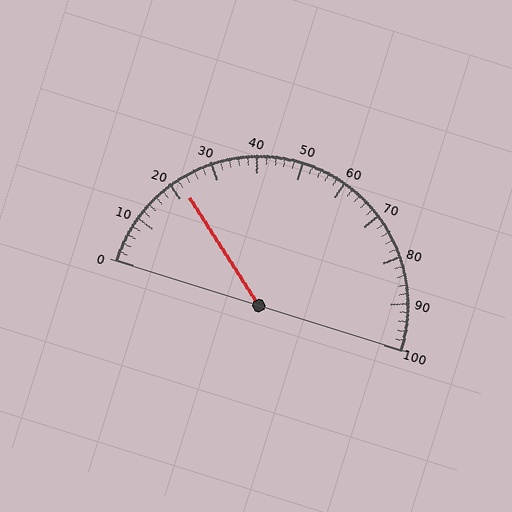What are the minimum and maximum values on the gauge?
The gauge ranges from 0 to 100.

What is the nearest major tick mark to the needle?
The nearest major tick mark is 20.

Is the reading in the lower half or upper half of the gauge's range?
The reading is in the lower half of the range (0 to 100).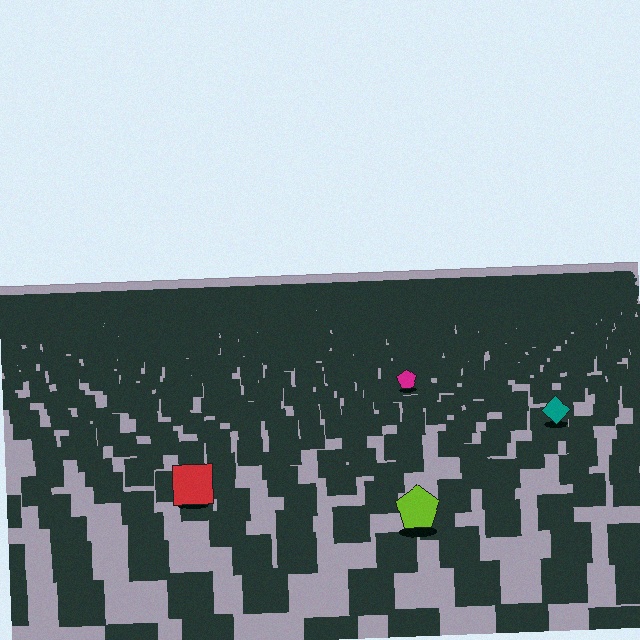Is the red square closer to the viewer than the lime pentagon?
No. The lime pentagon is closer — you can tell from the texture gradient: the ground texture is coarser near it.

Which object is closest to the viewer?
The lime pentagon is closest. The texture marks near it are larger and more spread out.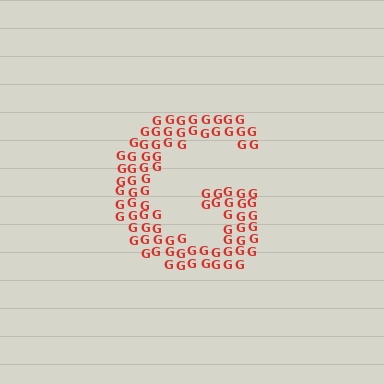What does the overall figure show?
The overall figure shows the letter G.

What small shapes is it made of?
It is made of small letter G's.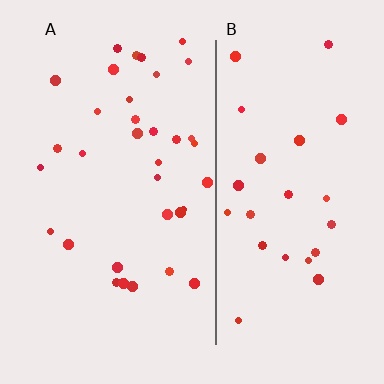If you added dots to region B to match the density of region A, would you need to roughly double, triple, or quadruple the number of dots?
Approximately double.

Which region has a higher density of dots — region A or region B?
A (the left).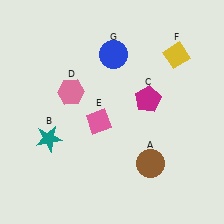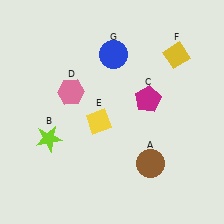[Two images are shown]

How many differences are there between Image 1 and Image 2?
There are 2 differences between the two images.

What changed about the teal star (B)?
In Image 1, B is teal. In Image 2, it changed to lime.